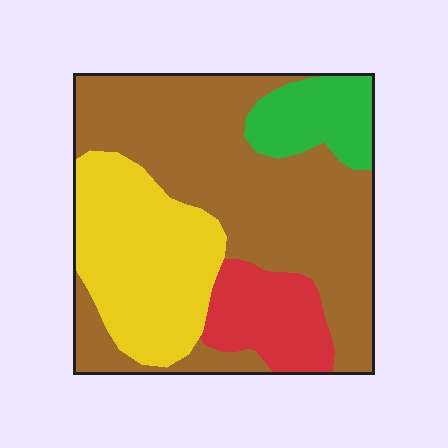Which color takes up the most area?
Brown, at roughly 50%.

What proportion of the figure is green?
Green covers roughly 10% of the figure.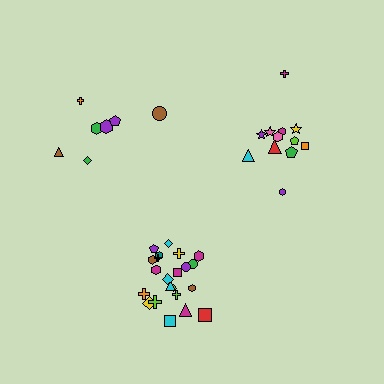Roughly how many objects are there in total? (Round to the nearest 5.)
Roughly 40 objects in total.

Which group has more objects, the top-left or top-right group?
The top-right group.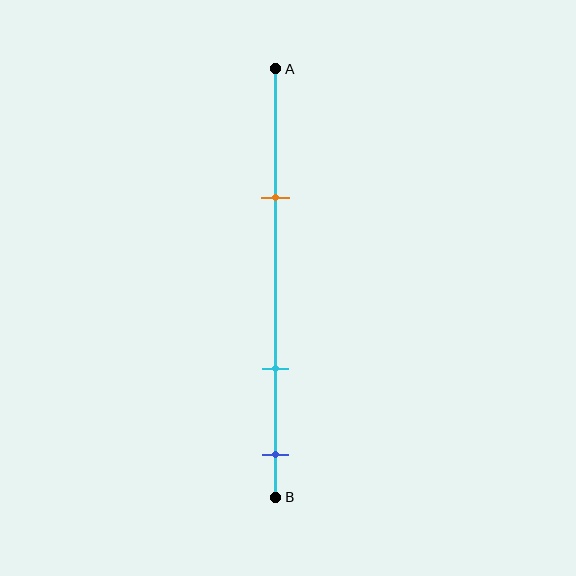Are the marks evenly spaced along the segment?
No, the marks are not evenly spaced.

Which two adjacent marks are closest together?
The cyan and blue marks are the closest adjacent pair.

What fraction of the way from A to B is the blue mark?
The blue mark is approximately 90% (0.9) of the way from A to B.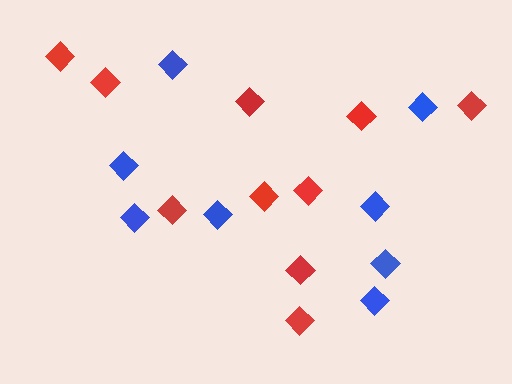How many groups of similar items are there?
There are 2 groups: one group of red diamonds (10) and one group of blue diamonds (8).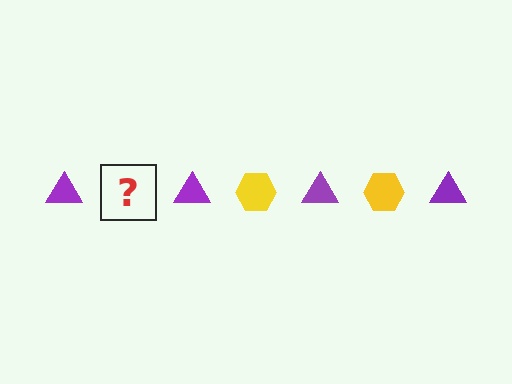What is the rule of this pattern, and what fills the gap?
The rule is that the pattern alternates between purple triangle and yellow hexagon. The gap should be filled with a yellow hexagon.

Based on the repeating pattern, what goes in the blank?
The blank should be a yellow hexagon.